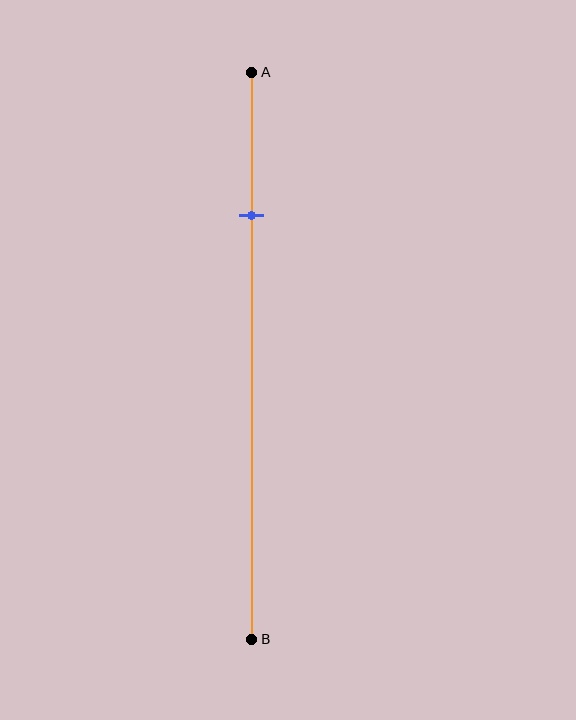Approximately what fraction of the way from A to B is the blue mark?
The blue mark is approximately 25% of the way from A to B.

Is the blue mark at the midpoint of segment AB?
No, the mark is at about 25% from A, not at the 50% midpoint.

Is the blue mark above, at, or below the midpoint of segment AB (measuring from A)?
The blue mark is above the midpoint of segment AB.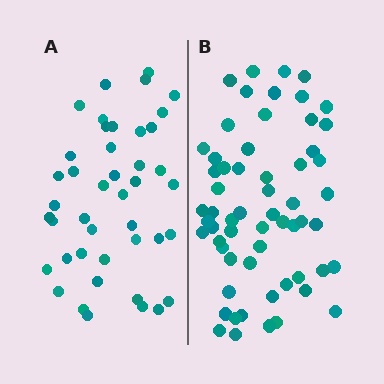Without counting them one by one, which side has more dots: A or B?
Region B (the right region) has more dots.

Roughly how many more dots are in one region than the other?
Region B has approximately 15 more dots than region A.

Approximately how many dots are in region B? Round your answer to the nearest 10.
About 60 dots.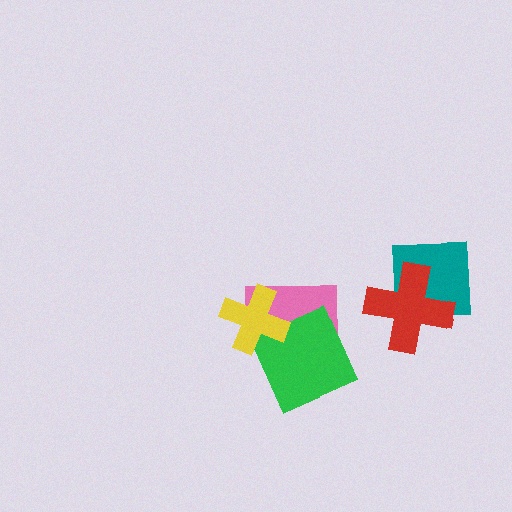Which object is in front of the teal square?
The red cross is in front of the teal square.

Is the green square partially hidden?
Yes, it is partially covered by another shape.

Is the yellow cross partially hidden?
No, no other shape covers it.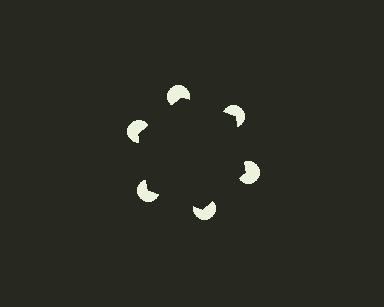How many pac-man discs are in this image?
There are 6 — one at each vertex of the illusory hexagon.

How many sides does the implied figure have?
6 sides.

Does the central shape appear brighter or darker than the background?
It typically appears slightly darker than the background, even though no actual brightness change is drawn.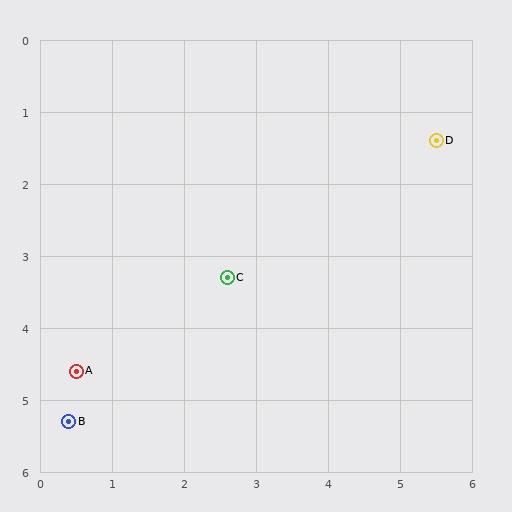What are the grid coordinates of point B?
Point B is at approximately (0.4, 5.3).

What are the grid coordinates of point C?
Point C is at approximately (2.6, 3.3).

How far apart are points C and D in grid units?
Points C and D are about 3.5 grid units apart.